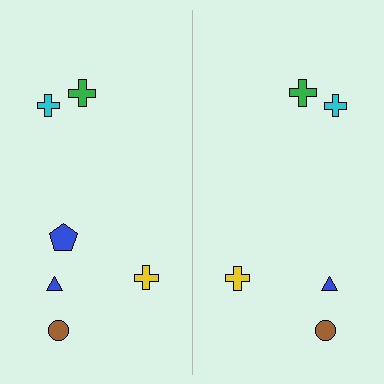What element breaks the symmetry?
A blue pentagon is missing from the right side.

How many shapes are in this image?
There are 11 shapes in this image.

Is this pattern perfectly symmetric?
No, the pattern is not perfectly symmetric. A blue pentagon is missing from the right side.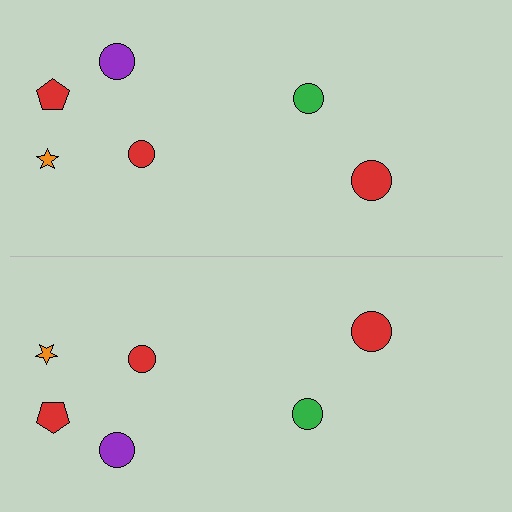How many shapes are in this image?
There are 12 shapes in this image.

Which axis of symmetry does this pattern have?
The pattern has a horizontal axis of symmetry running through the center of the image.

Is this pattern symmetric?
Yes, this pattern has bilateral (reflection) symmetry.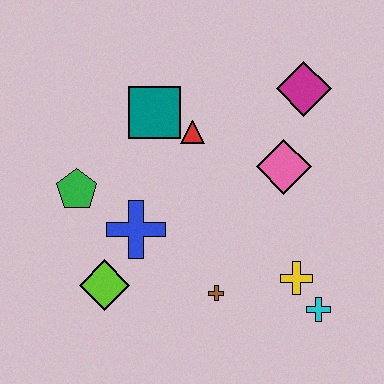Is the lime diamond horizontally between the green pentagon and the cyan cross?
Yes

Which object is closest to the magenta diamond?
The pink diamond is closest to the magenta diamond.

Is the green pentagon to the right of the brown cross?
No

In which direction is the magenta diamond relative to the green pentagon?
The magenta diamond is to the right of the green pentagon.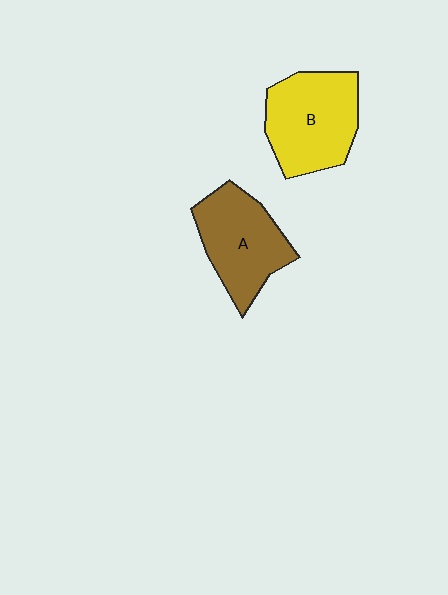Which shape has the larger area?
Shape B (yellow).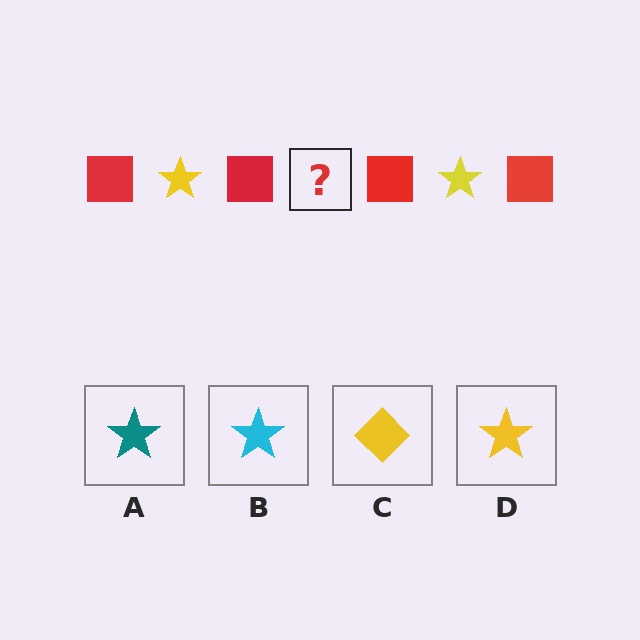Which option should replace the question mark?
Option D.